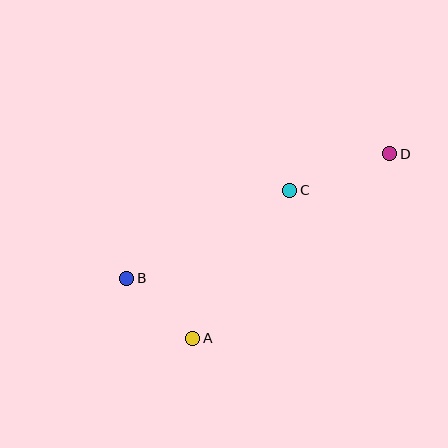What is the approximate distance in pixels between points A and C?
The distance between A and C is approximately 177 pixels.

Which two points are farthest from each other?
Points B and D are farthest from each other.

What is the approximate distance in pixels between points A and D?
The distance between A and D is approximately 270 pixels.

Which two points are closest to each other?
Points A and B are closest to each other.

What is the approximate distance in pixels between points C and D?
The distance between C and D is approximately 106 pixels.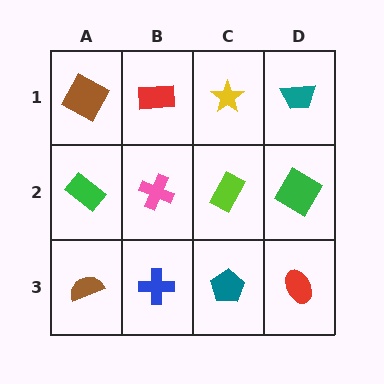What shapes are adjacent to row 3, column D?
A green square (row 2, column D), a teal pentagon (row 3, column C).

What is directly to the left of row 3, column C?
A blue cross.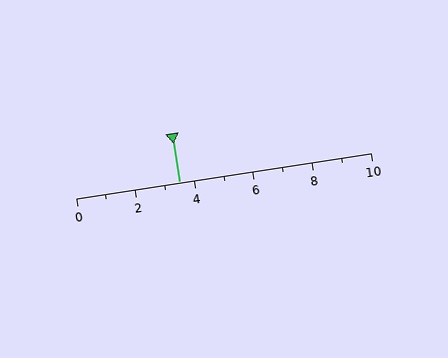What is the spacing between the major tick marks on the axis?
The major ticks are spaced 2 apart.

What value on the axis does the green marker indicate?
The marker indicates approximately 3.5.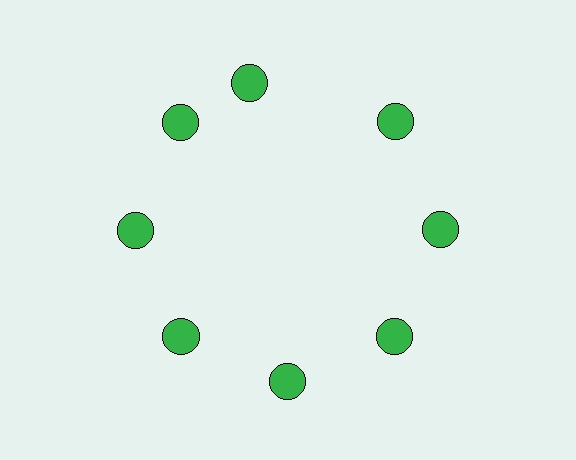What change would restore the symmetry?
The symmetry would be restored by rotating it back into even spacing with its neighbors so that all 8 circles sit at equal angles and equal distance from the center.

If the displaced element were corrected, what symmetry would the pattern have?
It would have 8-fold rotational symmetry — the pattern would map onto itself every 45 degrees.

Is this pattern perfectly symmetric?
No. The 8 green circles are arranged in a ring, but one element near the 12 o'clock position is rotated out of alignment along the ring, breaking the 8-fold rotational symmetry.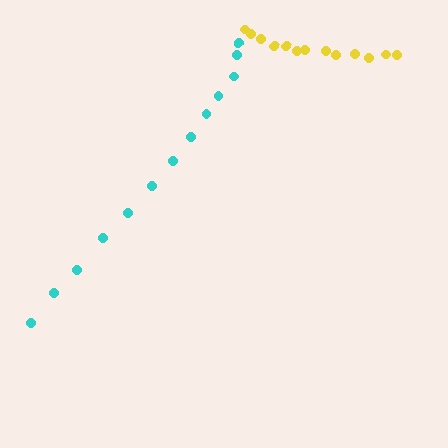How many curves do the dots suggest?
There are 2 distinct paths.